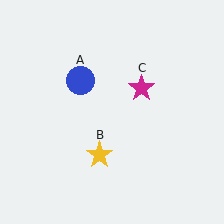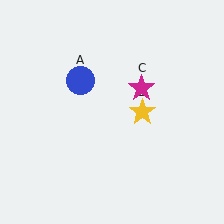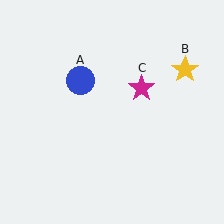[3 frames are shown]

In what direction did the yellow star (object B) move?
The yellow star (object B) moved up and to the right.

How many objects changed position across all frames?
1 object changed position: yellow star (object B).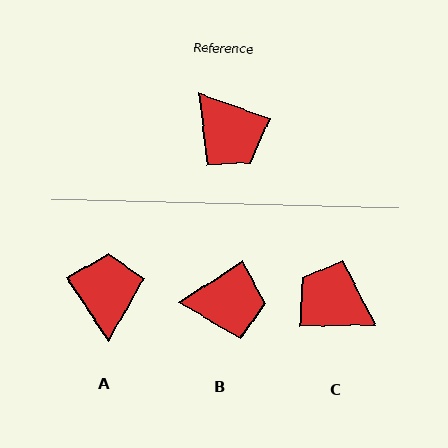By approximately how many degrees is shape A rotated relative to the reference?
Approximately 144 degrees counter-clockwise.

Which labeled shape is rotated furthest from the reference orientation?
C, about 159 degrees away.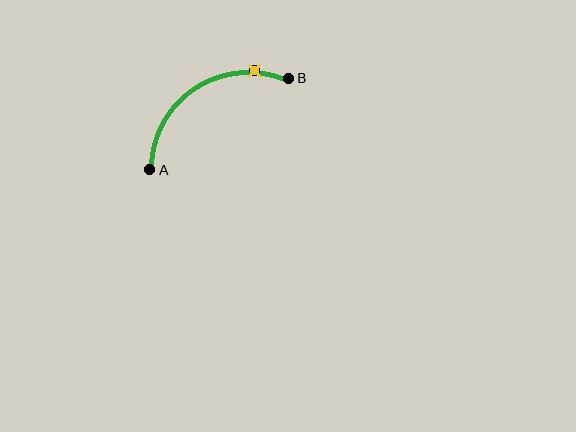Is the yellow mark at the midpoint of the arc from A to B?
No. The yellow mark lies on the arc but is closer to endpoint B. The arc midpoint would be at the point on the curve equidistant along the arc from both A and B.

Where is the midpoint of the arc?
The arc midpoint is the point on the curve farthest from the straight line joining A and B. It sits above that line.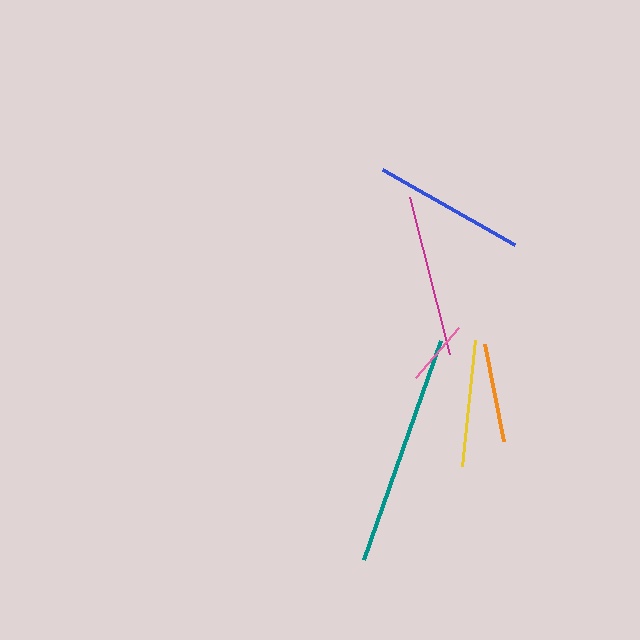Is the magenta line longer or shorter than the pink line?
The magenta line is longer than the pink line.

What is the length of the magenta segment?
The magenta segment is approximately 162 pixels long.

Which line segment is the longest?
The teal line is the longest at approximately 233 pixels.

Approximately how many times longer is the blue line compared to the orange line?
The blue line is approximately 1.5 times the length of the orange line.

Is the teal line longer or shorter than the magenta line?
The teal line is longer than the magenta line.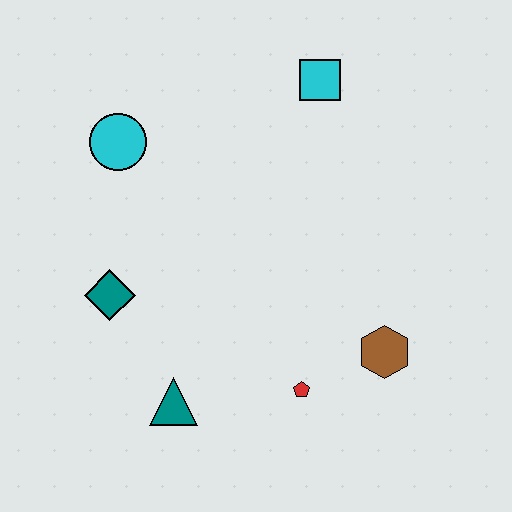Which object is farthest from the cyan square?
The teal triangle is farthest from the cyan square.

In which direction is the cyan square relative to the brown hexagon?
The cyan square is above the brown hexagon.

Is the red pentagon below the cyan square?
Yes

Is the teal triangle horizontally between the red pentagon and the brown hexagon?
No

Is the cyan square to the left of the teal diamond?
No